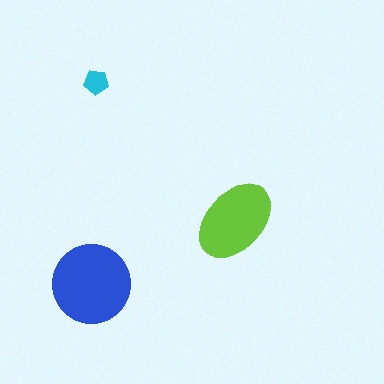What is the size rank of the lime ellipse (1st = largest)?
2nd.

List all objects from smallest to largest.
The cyan pentagon, the lime ellipse, the blue circle.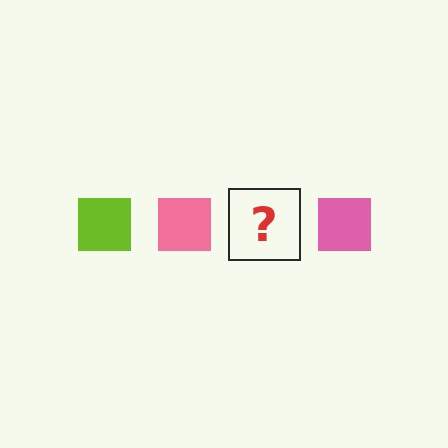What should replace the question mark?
The question mark should be replaced with a lime square.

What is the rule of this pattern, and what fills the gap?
The rule is that the pattern cycles through lime, pink squares. The gap should be filled with a lime square.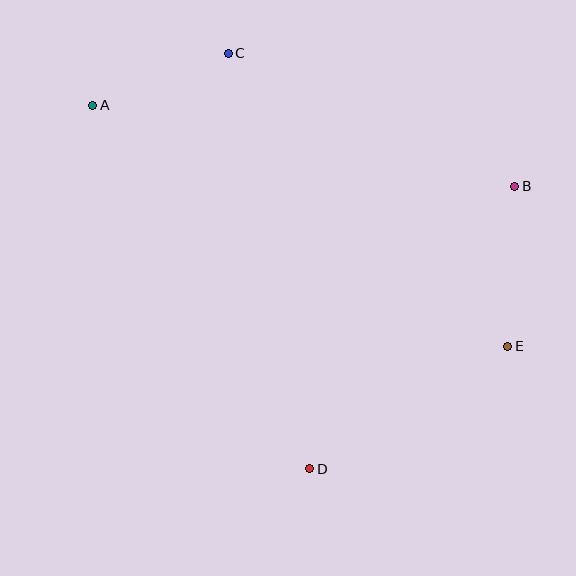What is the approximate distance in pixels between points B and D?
The distance between B and D is approximately 349 pixels.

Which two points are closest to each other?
Points A and C are closest to each other.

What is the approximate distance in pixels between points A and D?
The distance between A and D is approximately 423 pixels.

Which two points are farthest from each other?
Points A and E are farthest from each other.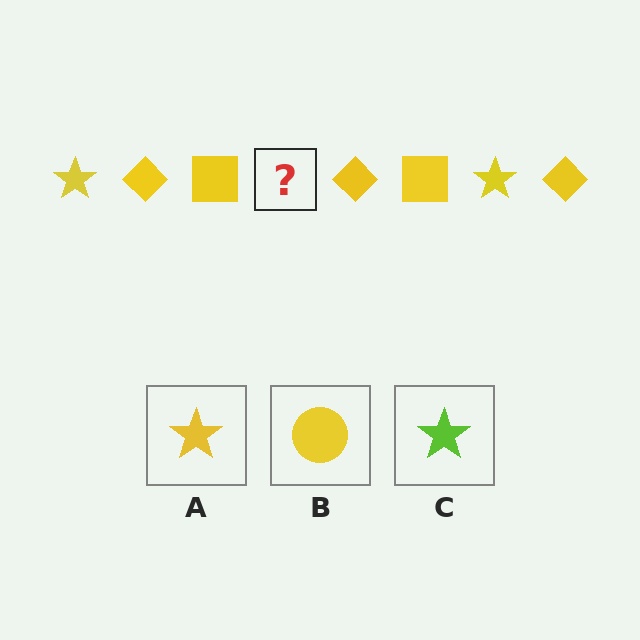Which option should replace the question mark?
Option A.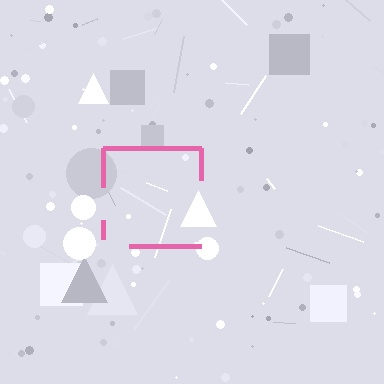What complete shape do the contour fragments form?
The contour fragments form a square.